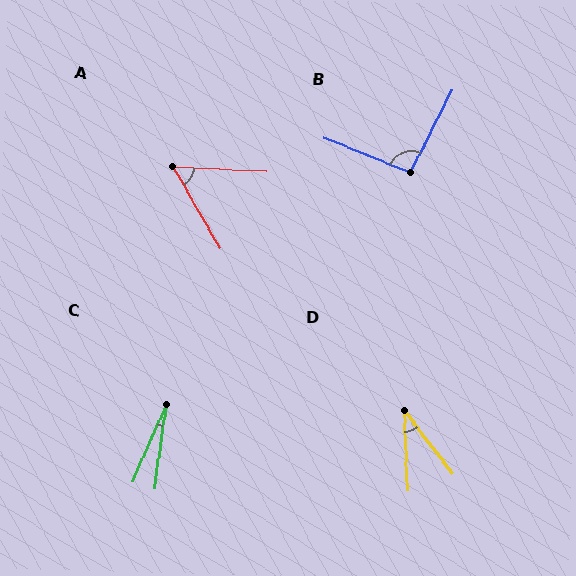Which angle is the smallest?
C, at approximately 15 degrees.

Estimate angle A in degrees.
Approximately 57 degrees.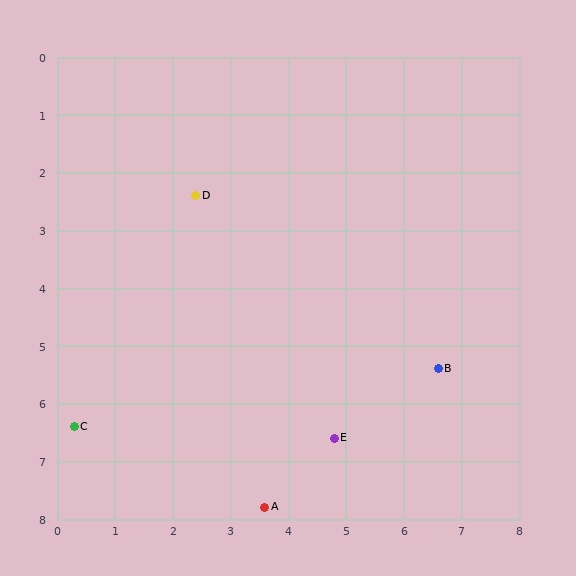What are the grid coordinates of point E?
Point E is at approximately (4.8, 6.6).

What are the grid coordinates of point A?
Point A is at approximately (3.6, 7.8).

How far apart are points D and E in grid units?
Points D and E are about 4.8 grid units apart.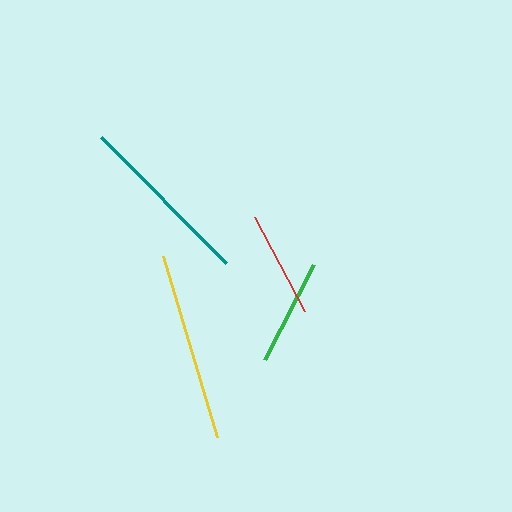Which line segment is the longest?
The yellow line is the longest at approximately 189 pixels.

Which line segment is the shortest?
The red line is the shortest at approximately 107 pixels.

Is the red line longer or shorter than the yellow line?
The yellow line is longer than the red line.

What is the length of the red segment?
The red segment is approximately 107 pixels long.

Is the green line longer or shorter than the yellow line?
The yellow line is longer than the green line.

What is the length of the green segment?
The green segment is approximately 107 pixels long.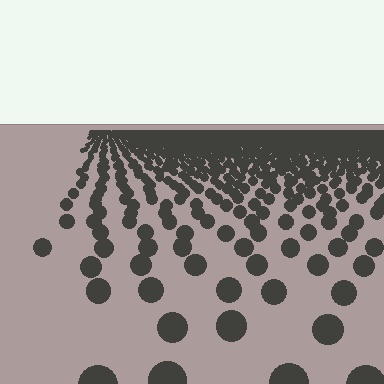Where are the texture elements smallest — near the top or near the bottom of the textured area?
Near the top.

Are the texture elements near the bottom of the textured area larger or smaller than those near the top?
Larger. Near the bottom, elements are closer to the viewer and appear at a bigger on-screen size.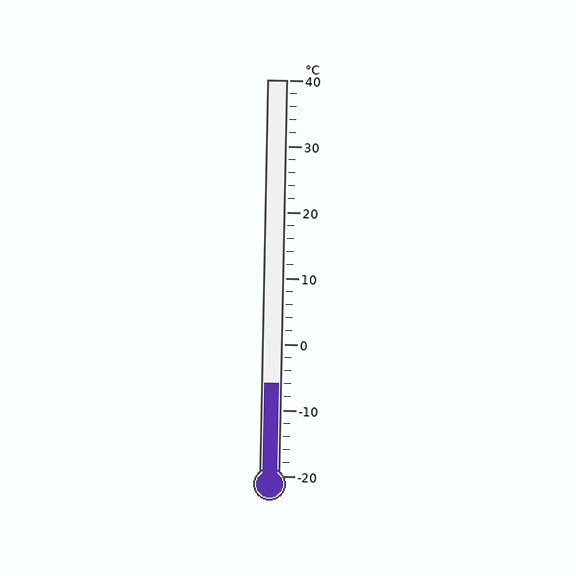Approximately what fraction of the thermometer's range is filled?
The thermometer is filled to approximately 25% of its range.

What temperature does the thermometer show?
The thermometer shows approximately -6°C.